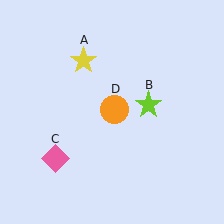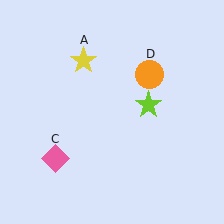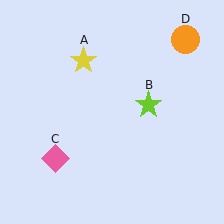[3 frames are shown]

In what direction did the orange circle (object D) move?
The orange circle (object D) moved up and to the right.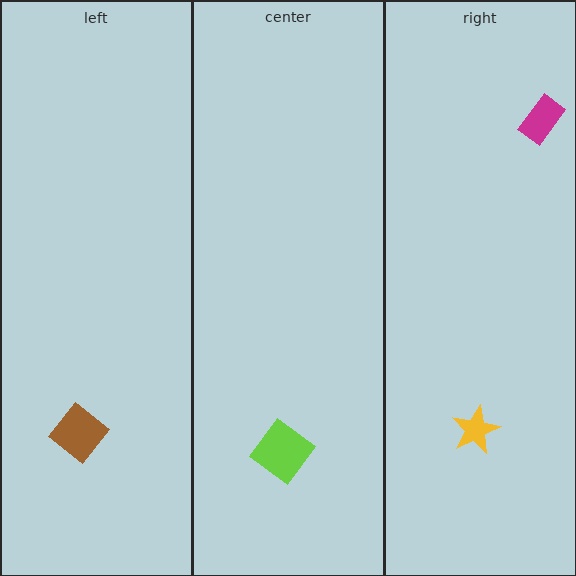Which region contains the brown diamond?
The left region.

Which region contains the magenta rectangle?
The right region.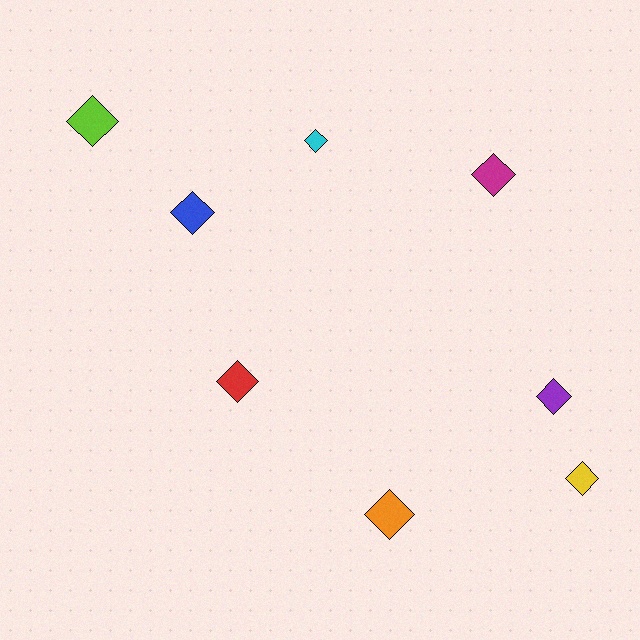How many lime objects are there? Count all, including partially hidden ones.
There is 1 lime object.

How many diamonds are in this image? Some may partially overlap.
There are 8 diamonds.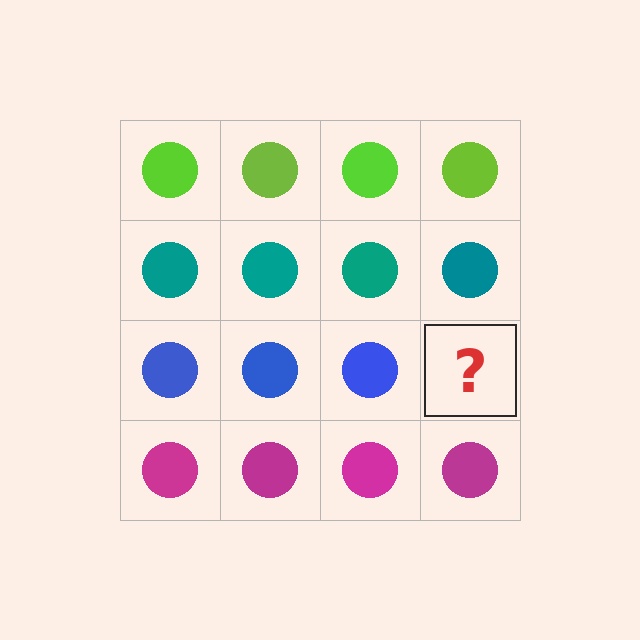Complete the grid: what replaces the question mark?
The question mark should be replaced with a blue circle.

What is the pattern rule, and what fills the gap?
The rule is that each row has a consistent color. The gap should be filled with a blue circle.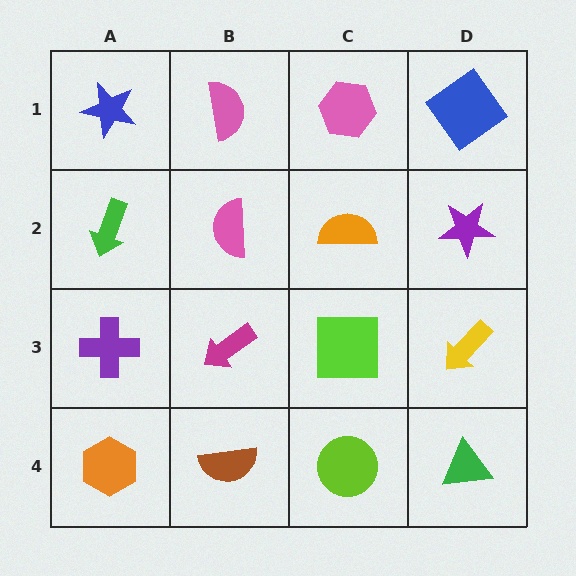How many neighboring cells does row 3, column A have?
3.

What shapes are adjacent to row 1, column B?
A pink semicircle (row 2, column B), a blue star (row 1, column A), a pink hexagon (row 1, column C).